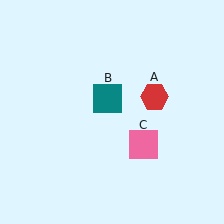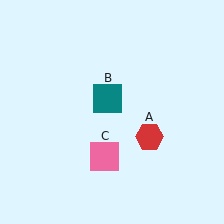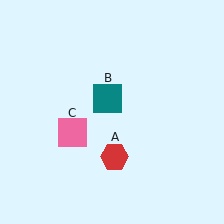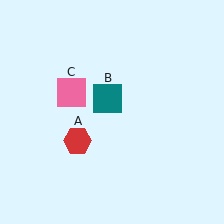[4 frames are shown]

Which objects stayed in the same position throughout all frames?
Teal square (object B) remained stationary.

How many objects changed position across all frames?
2 objects changed position: red hexagon (object A), pink square (object C).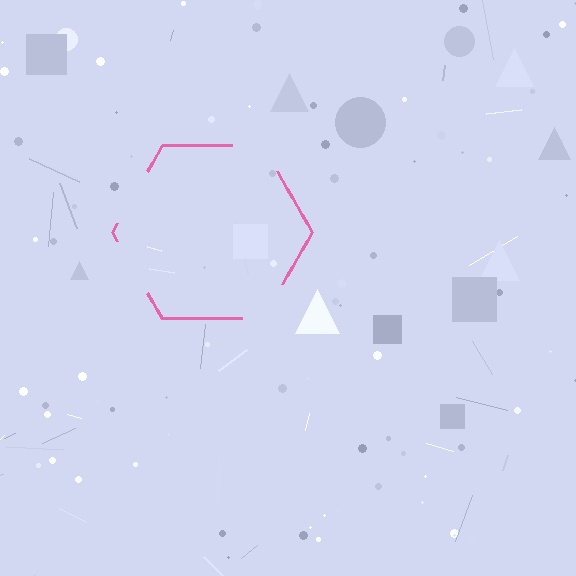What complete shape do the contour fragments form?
The contour fragments form a hexagon.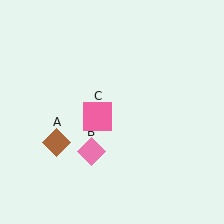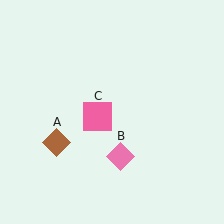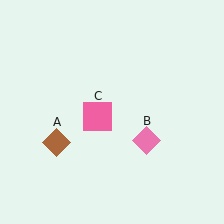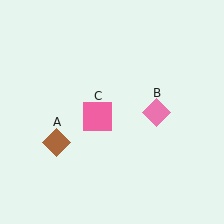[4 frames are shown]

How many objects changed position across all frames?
1 object changed position: pink diamond (object B).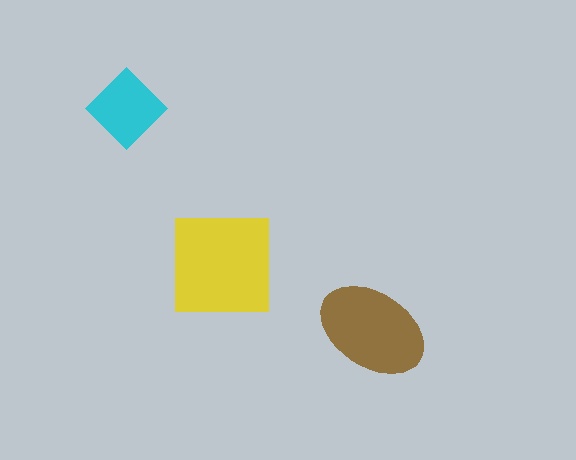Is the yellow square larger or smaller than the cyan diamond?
Larger.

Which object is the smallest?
The cyan diamond.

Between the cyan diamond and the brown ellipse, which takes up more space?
The brown ellipse.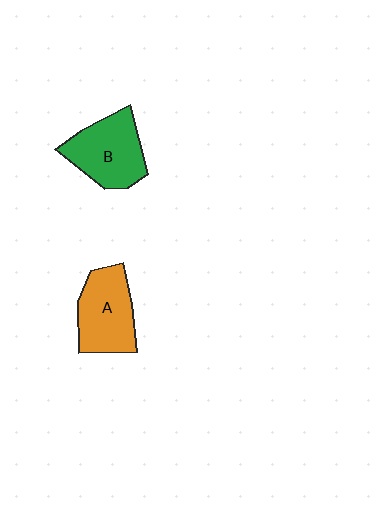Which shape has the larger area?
Shape B (green).